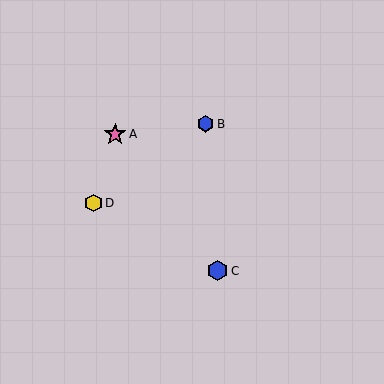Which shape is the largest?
The pink star (labeled A) is the largest.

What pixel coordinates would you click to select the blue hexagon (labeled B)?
Click at (206, 124) to select the blue hexagon B.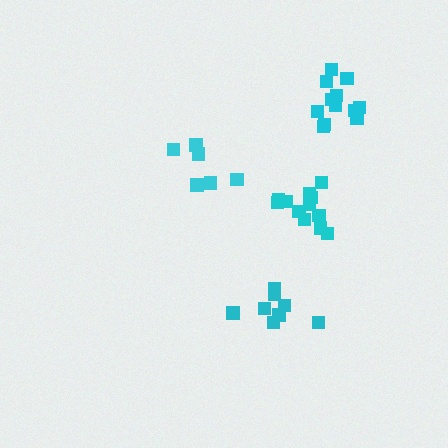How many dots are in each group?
Group 1: 8 dots, Group 2: 6 dots, Group 3: 12 dots, Group 4: 12 dots (38 total).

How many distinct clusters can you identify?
There are 4 distinct clusters.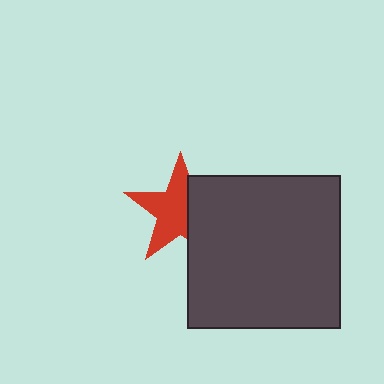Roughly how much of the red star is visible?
About half of it is visible (roughly 63%).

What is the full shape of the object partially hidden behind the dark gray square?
The partially hidden object is a red star.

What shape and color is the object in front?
The object in front is a dark gray square.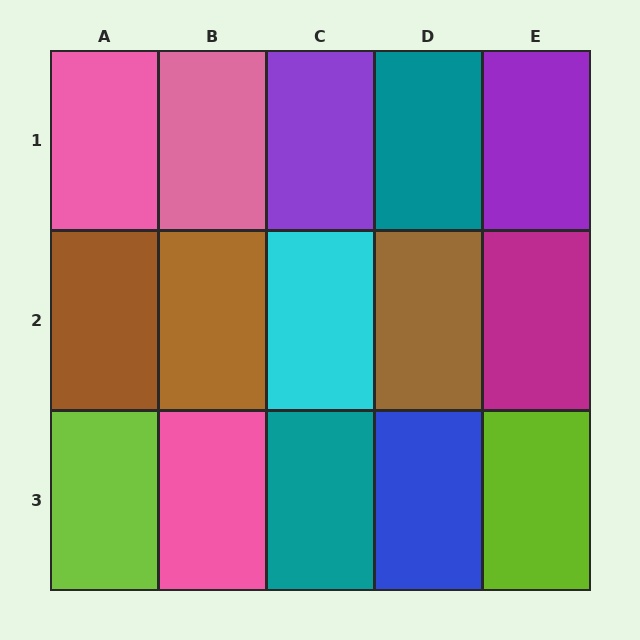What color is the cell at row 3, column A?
Lime.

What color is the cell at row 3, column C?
Teal.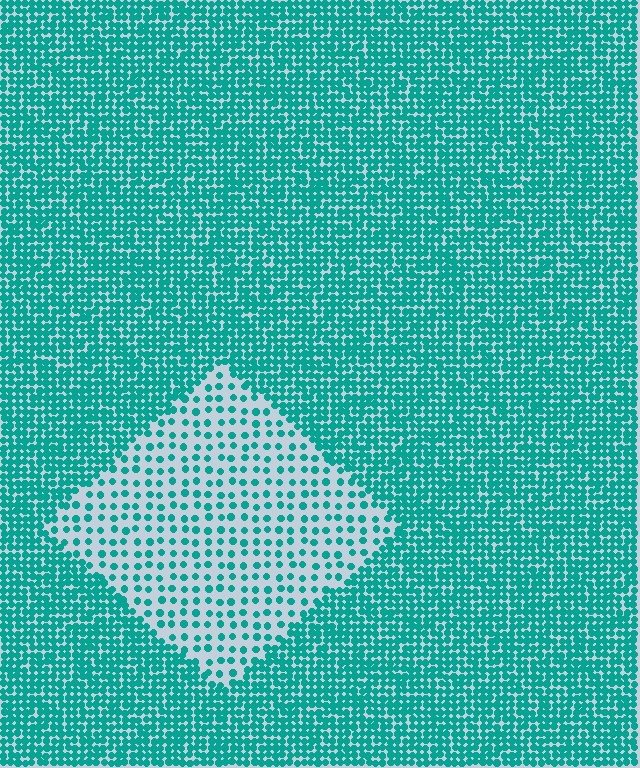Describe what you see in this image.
The image contains small teal elements arranged at two different densities. A diamond-shaped region is visible where the elements are less densely packed than the surrounding area.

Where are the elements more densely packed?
The elements are more densely packed outside the diamond boundary.